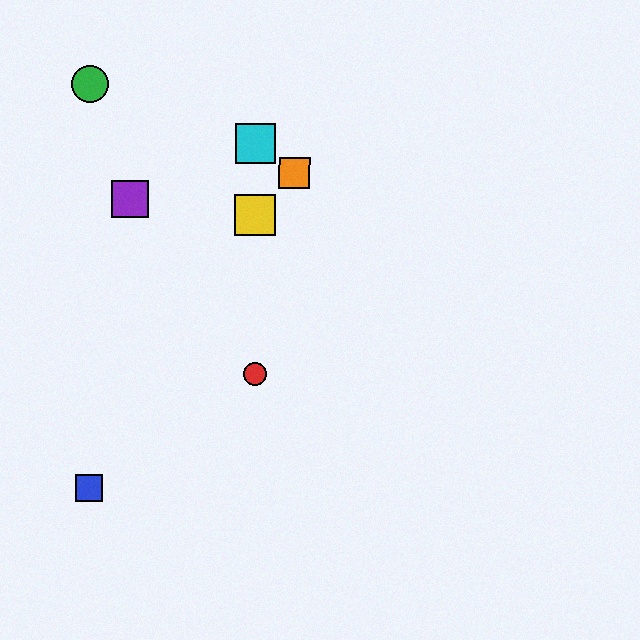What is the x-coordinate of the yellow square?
The yellow square is at x≈255.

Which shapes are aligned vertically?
The red circle, the yellow square, the cyan square are aligned vertically.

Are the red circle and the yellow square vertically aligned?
Yes, both are at x≈255.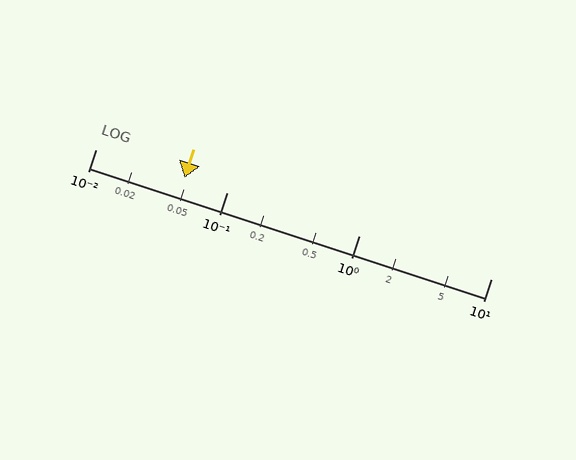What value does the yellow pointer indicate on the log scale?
The pointer indicates approximately 0.047.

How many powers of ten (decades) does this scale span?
The scale spans 3 decades, from 0.01 to 10.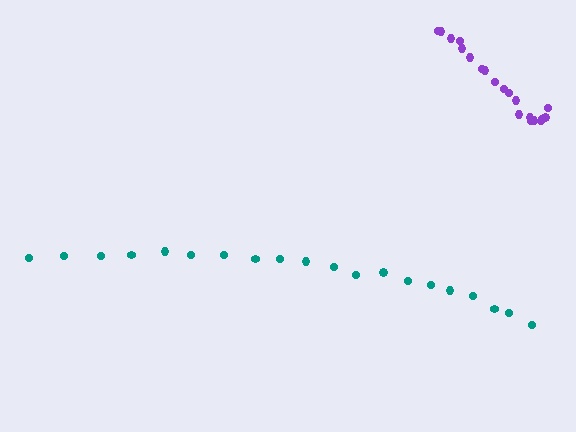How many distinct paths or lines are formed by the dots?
There are 2 distinct paths.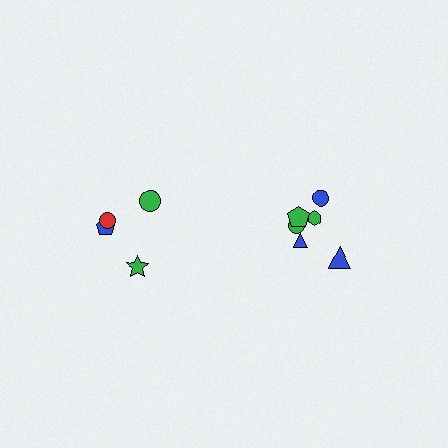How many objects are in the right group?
There are 6 objects.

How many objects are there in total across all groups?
There are 10 objects.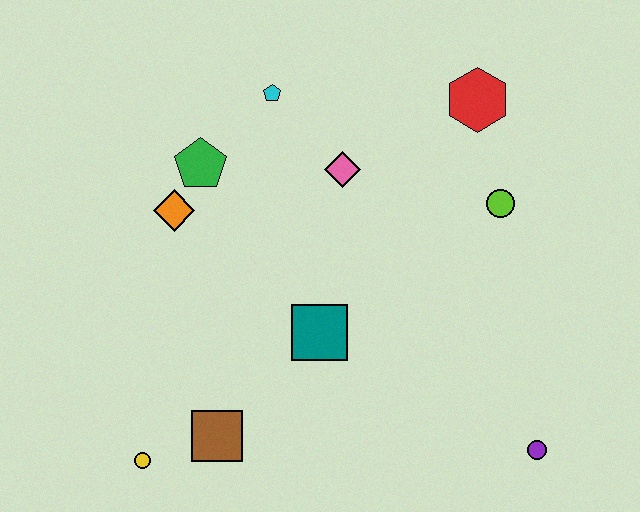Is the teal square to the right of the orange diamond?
Yes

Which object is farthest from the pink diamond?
The yellow circle is farthest from the pink diamond.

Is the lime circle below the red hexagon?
Yes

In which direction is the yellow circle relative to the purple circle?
The yellow circle is to the left of the purple circle.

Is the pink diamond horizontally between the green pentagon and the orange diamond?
No